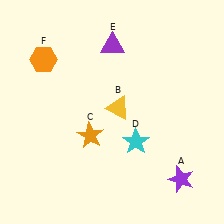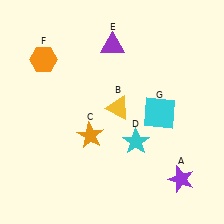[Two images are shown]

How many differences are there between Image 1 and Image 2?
There is 1 difference between the two images.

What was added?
A cyan square (G) was added in Image 2.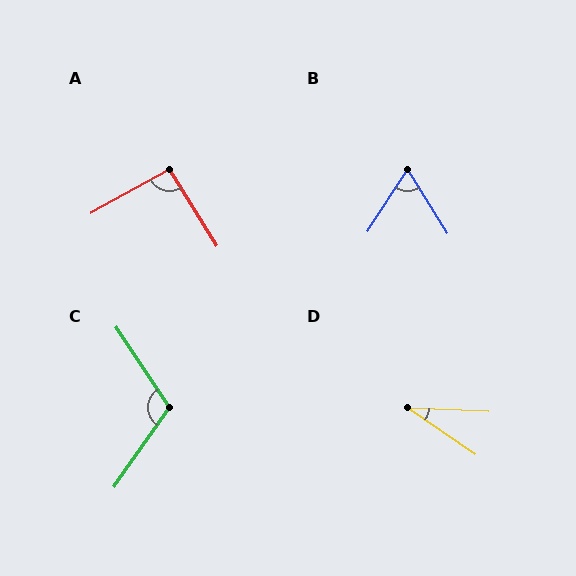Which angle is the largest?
C, at approximately 111 degrees.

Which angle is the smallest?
D, at approximately 32 degrees.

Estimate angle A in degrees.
Approximately 93 degrees.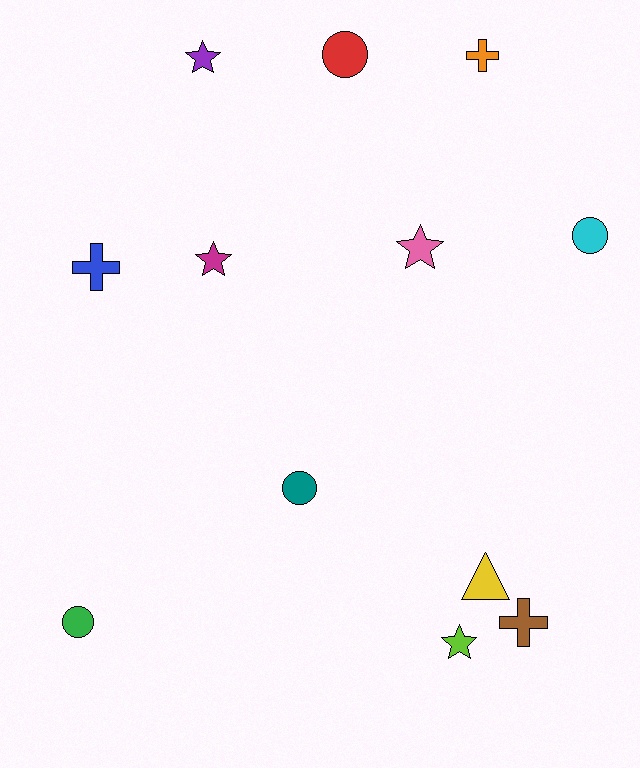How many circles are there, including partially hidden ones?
There are 4 circles.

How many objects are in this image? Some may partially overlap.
There are 12 objects.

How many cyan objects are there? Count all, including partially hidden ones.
There is 1 cyan object.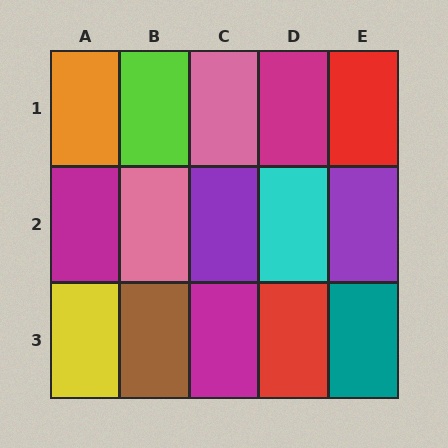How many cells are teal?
1 cell is teal.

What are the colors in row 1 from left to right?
Orange, lime, pink, magenta, red.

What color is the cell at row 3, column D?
Red.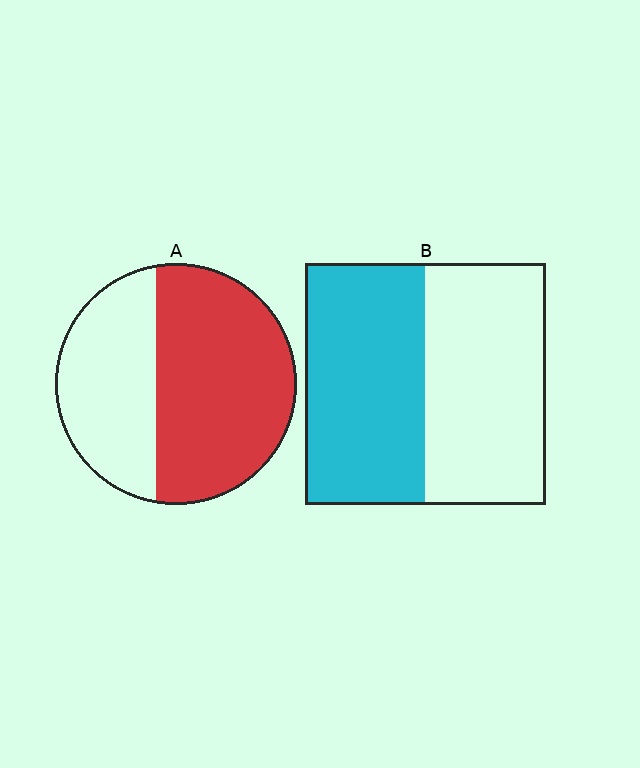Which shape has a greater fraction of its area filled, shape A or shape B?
Shape A.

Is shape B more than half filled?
Roughly half.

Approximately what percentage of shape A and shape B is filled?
A is approximately 60% and B is approximately 50%.